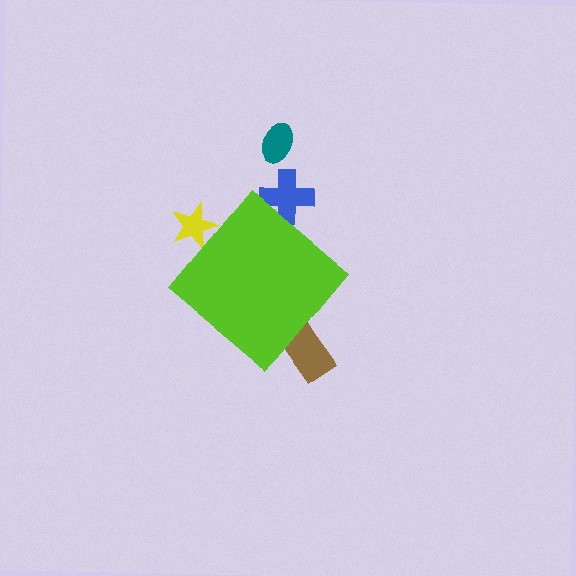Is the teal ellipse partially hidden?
No, the teal ellipse is fully visible.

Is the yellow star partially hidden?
Yes, the yellow star is partially hidden behind the lime diamond.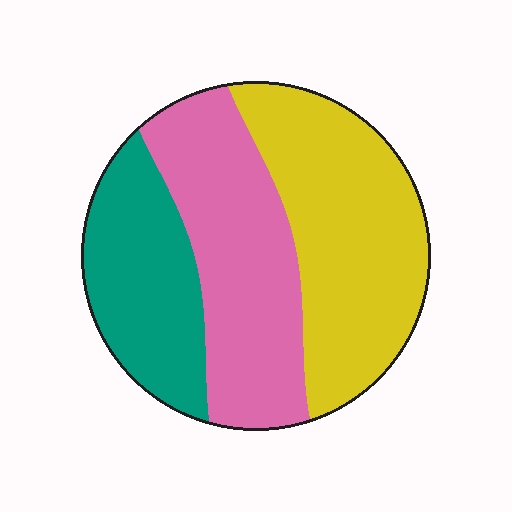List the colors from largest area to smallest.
From largest to smallest: yellow, pink, teal.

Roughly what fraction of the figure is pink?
Pink covers 35% of the figure.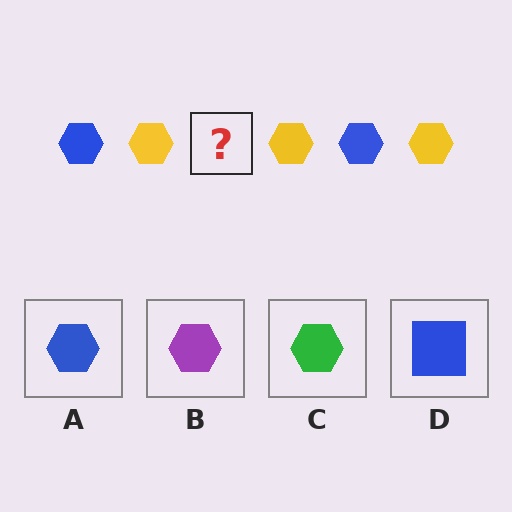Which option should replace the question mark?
Option A.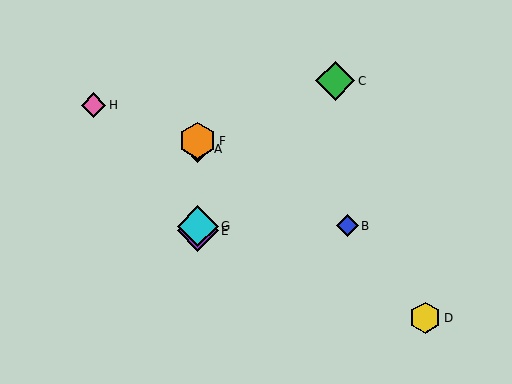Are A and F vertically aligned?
Yes, both are at x≈198.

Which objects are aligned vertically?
Objects A, E, F, G are aligned vertically.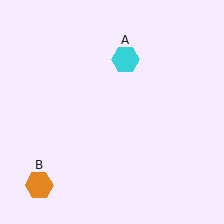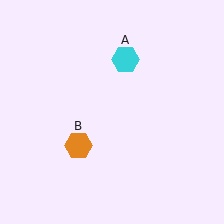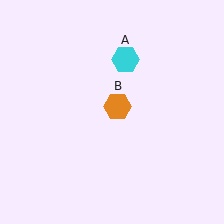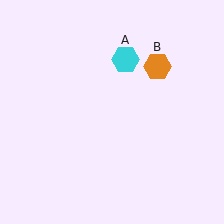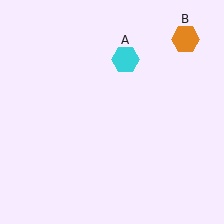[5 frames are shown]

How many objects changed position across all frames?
1 object changed position: orange hexagon (object B).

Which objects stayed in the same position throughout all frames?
Cyan hexagon (object A) remained stationary.